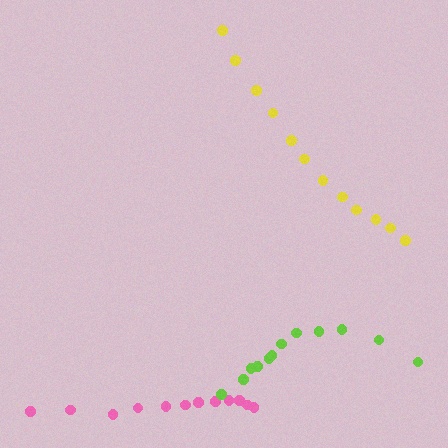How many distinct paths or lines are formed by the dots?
There are 3 distinct paths.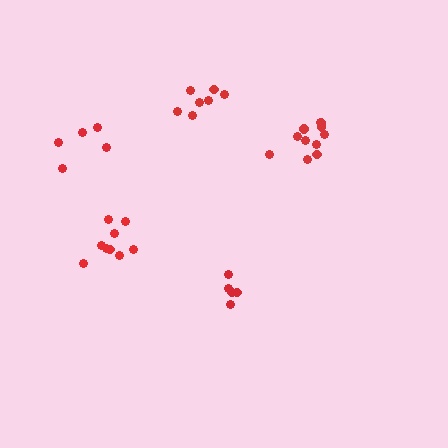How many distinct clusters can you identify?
There are 5 distinct clusters.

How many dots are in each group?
Group 1: 7 dots, Group 2: 5 dots, Group 3: 11 dots, Group 4: 9 dots, Group 5: 5 dots (37 total).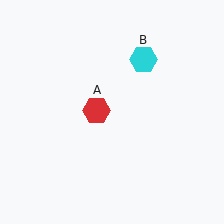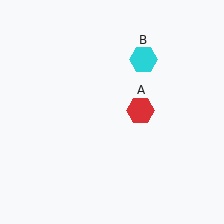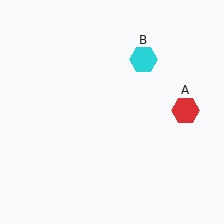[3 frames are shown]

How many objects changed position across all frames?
1 object changed position: red hexagon (object A).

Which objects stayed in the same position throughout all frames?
Cyan hexagon (object B) remained stationary.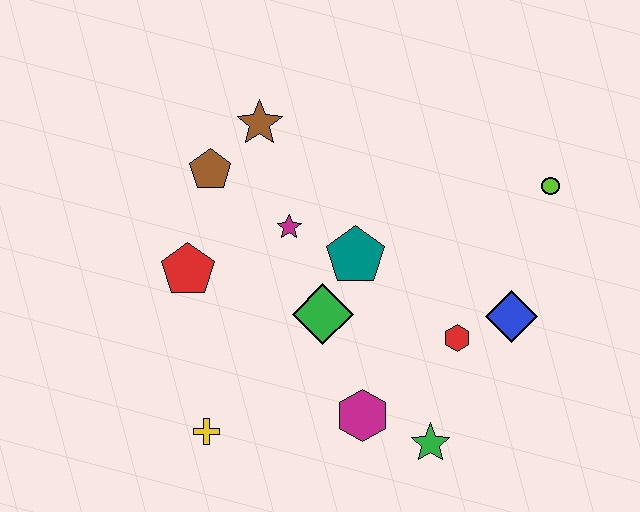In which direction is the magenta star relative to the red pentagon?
The magenta star is to the right of the red pentagon.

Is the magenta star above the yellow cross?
Yes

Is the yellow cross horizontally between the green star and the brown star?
No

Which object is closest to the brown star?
The brown pentagon is closest to the brown star.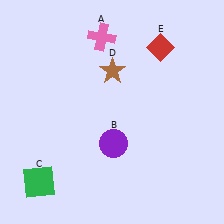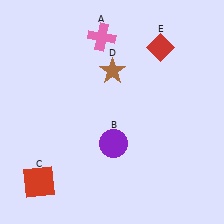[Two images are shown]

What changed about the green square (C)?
In Image 1, C is green. In Image 2, it changed to red.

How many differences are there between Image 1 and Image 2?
There is 1 difference between the two images.